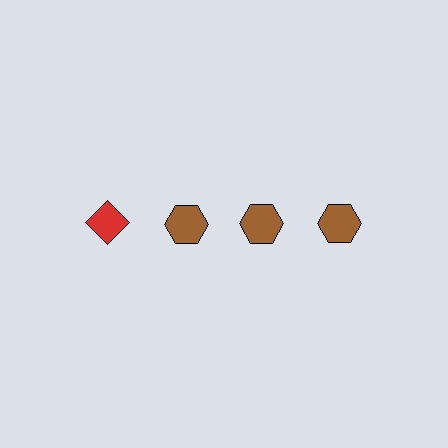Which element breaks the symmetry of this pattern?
The red diamond in the top row, leftmost column breaks the symmetry. All other shapes are brown hexagons.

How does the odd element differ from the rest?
It differs in both color (red instead of brown) and shape (diamond instead of hexagon).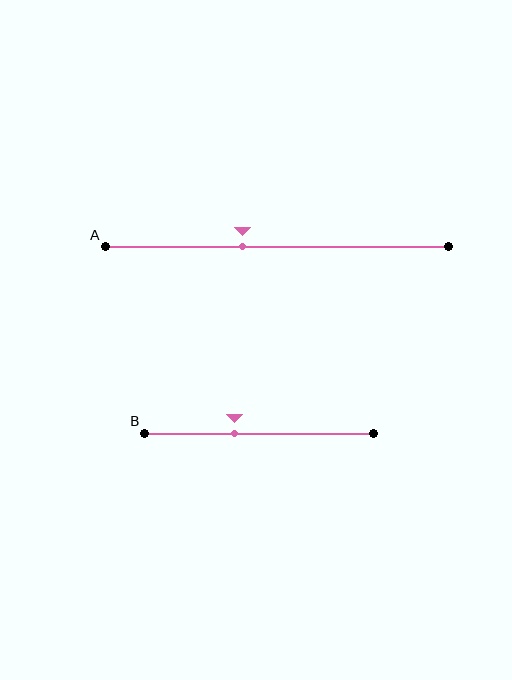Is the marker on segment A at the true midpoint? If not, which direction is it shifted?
No, the marker on segment A is shifted to the left by about 10% of the segment length.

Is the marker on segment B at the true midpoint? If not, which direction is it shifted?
No, the marker on segment B is shifted to the left by about 11% of the segment length.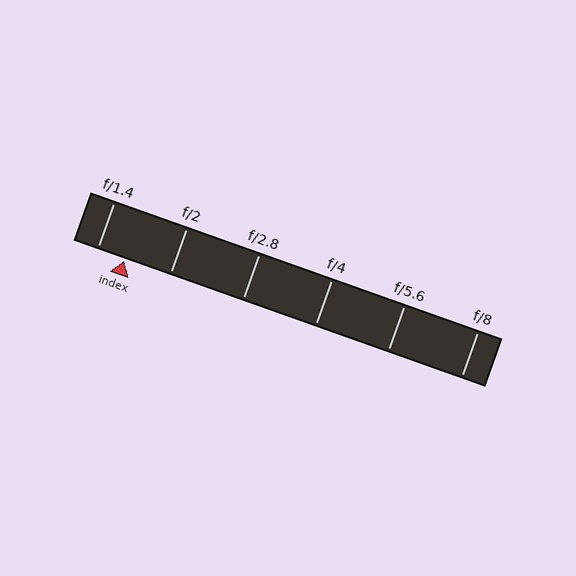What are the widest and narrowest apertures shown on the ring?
The widest aperture shown is f/1.4 and the narrowest is f/8.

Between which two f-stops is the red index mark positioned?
The index mark is between f/1.4 and f/2.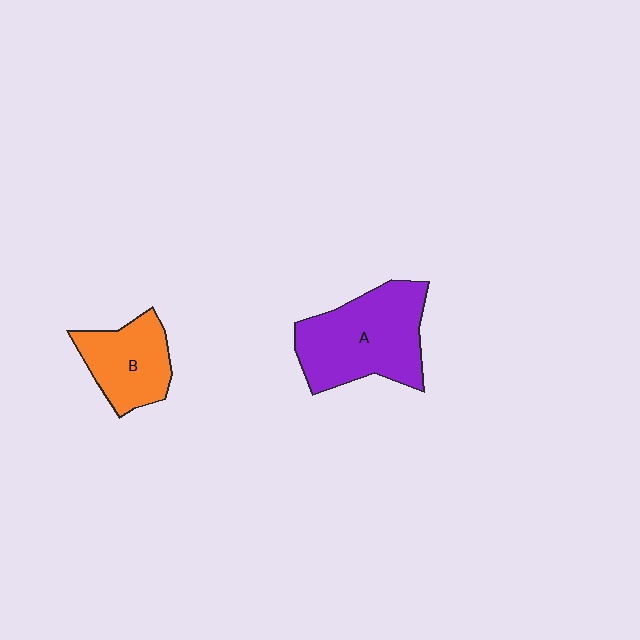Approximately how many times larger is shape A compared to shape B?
Approximately 1.6 times.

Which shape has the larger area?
Shape A (purple).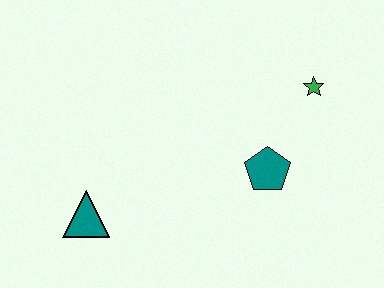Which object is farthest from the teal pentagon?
The teal triangle is farthest from the teal pentagon.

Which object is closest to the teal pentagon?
The green star is closest to the teal pentagon.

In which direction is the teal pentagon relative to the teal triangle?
The teal pentagon is to the right of the teal triangle.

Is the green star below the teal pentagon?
No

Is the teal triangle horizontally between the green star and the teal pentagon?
No